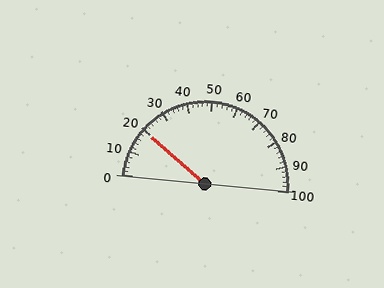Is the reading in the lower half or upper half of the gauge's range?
The reading is in the lower half of the range (0 to 100).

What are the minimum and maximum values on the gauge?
The gauge ranges from 0 to 100.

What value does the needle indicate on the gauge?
The needle indicates approximately 20.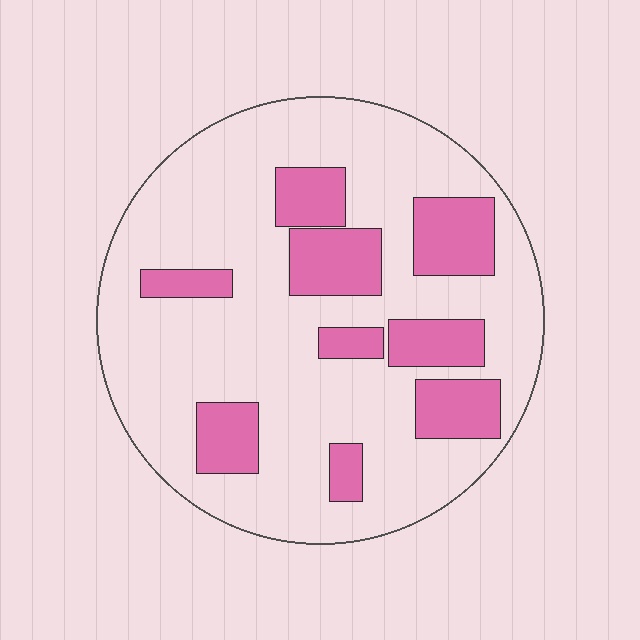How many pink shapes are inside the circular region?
9.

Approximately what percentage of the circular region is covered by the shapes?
Approximately 25%.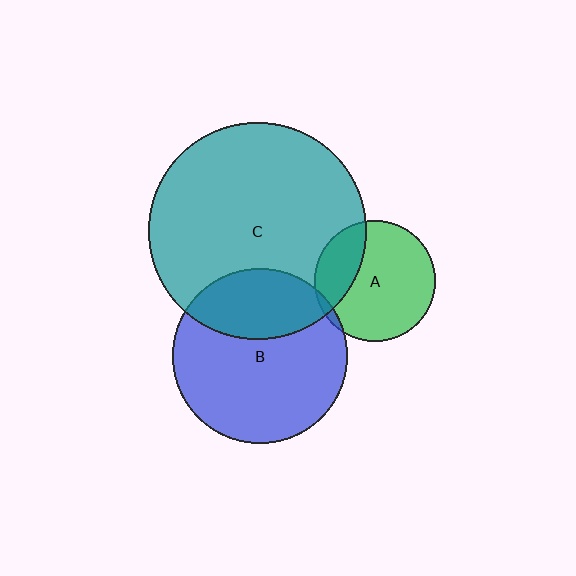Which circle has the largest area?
Circle C (teal).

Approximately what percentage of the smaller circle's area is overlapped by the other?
Approximately 30%.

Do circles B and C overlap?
Yes.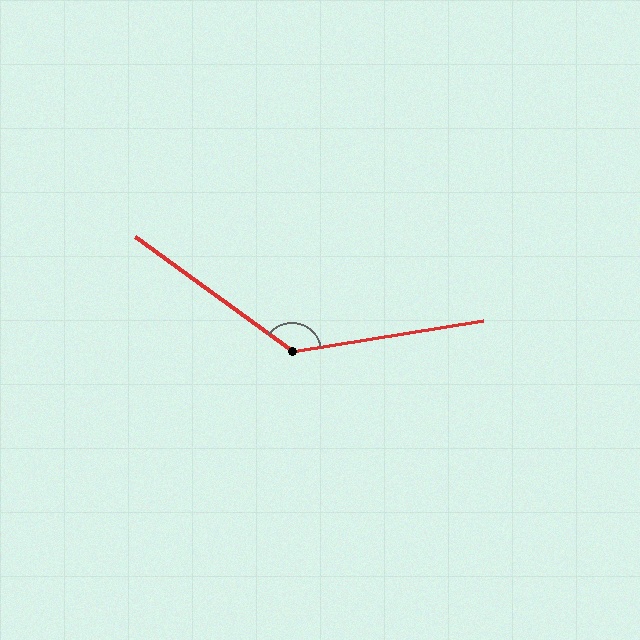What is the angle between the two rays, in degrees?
Approximately 135 degrees.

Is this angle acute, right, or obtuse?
It is obtuse.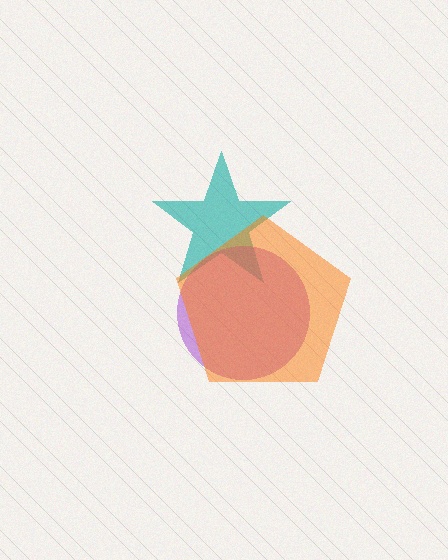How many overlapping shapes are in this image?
There are 3 overlapping shapes in the image.